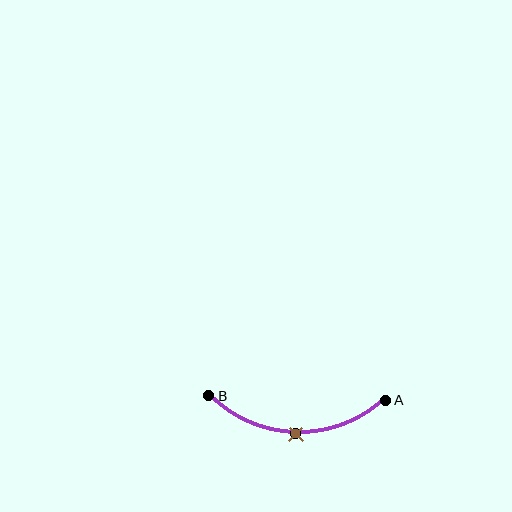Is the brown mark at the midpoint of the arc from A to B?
Yes. The brown mark lies on the arc at equal arc-length from both A and B — it is the arc midpoint.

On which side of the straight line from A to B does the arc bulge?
The arc bulges below the straight line connecting A and B.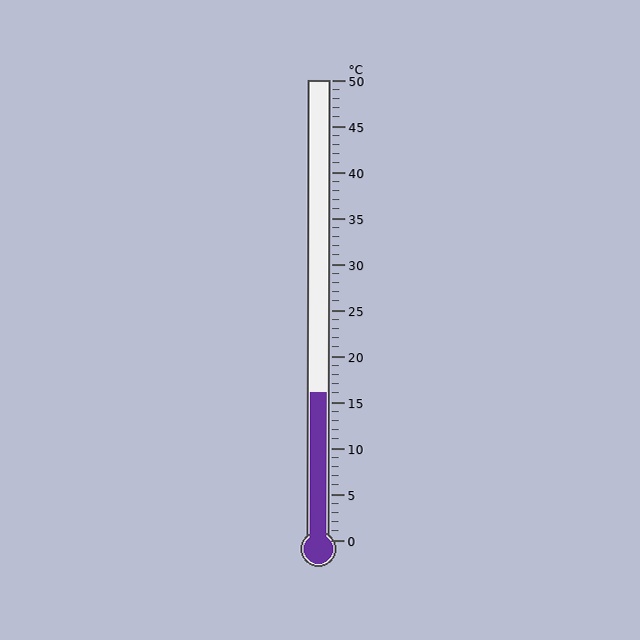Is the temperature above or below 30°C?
The temperature is below 30°C.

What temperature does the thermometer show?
The thermometer shows approximately 16°C.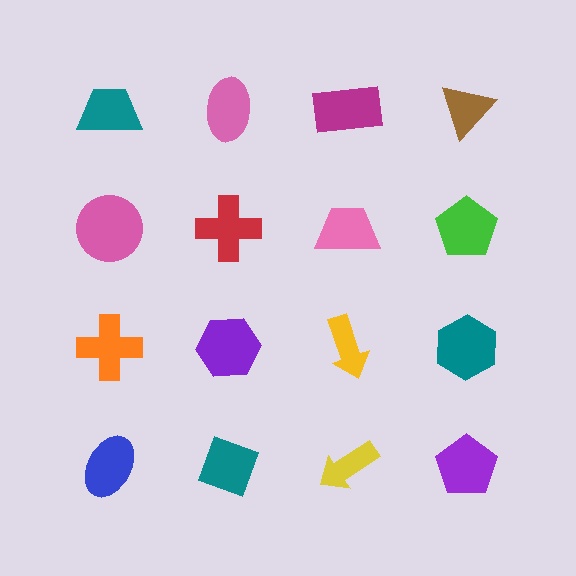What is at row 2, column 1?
A pink circle.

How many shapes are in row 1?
4 shapes.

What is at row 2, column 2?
A red cross.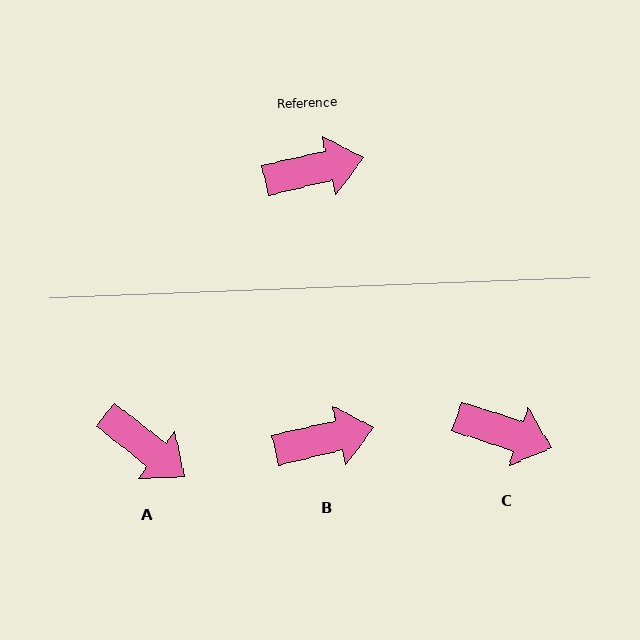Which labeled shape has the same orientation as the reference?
B.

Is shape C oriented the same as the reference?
No, it is off by about 31 degrees.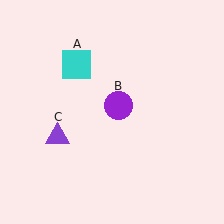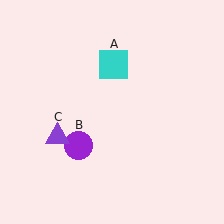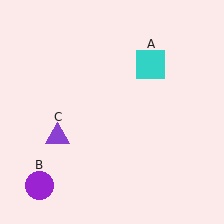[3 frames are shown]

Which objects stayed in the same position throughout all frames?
Purple triangle (object C) remained stationary.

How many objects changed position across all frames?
2 objects changed position: cyan square (object A), purple circle (object B).